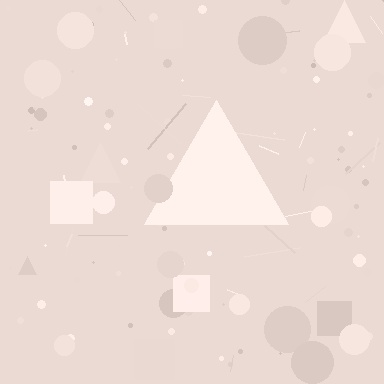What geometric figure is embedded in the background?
A triangle is embedded in the background.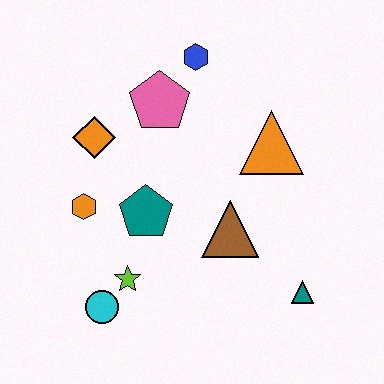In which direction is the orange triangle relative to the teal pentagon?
The orange triangle is to the right of the teal pentagon.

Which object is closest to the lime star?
The cyan circle is closest to the lime star.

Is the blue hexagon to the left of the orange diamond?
No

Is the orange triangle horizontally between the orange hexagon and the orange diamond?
No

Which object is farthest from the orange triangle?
The cyan circle is farthest from the orange triangle.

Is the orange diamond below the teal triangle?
No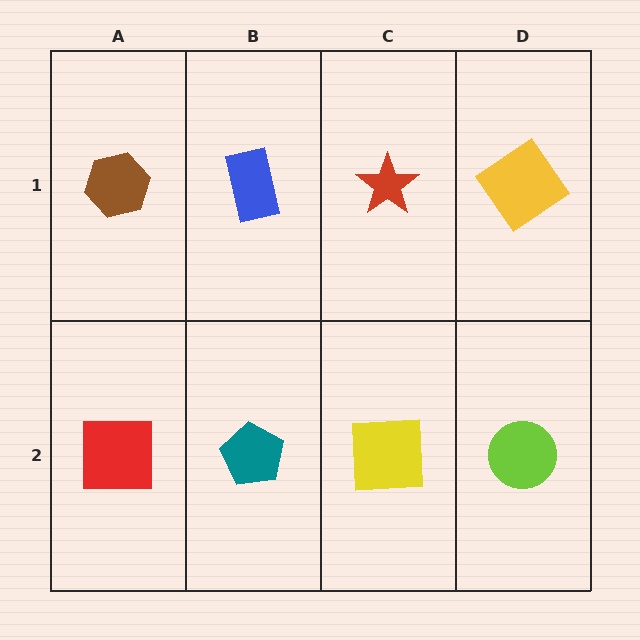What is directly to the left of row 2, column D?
A yellow square.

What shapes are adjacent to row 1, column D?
A lime circle (row 2, column D), a red star (row 1, column C).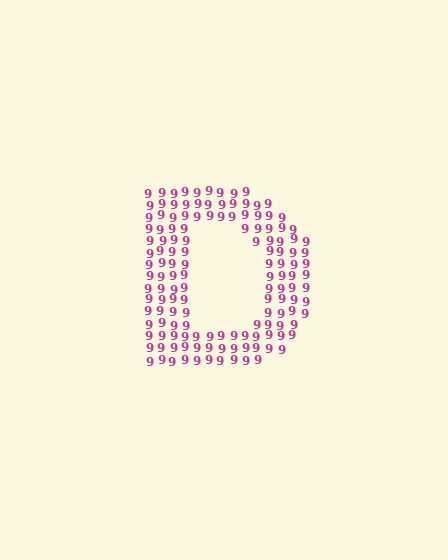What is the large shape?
The large shape is the letter D.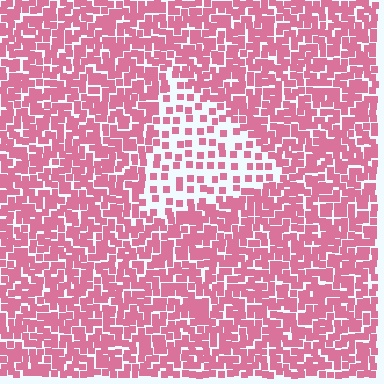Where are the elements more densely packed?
The elements are more densely packed outside the triangle boundary.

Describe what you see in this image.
The image contains small pink elements arranged at two different densities. A triangle-shaped region is visible where the elements are less densely packed than the surrounding area.